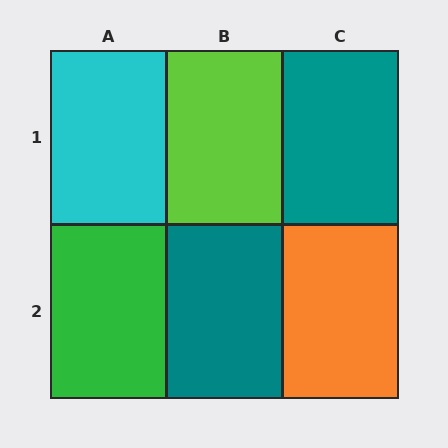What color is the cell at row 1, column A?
Cyan.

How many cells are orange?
1 cell is orange.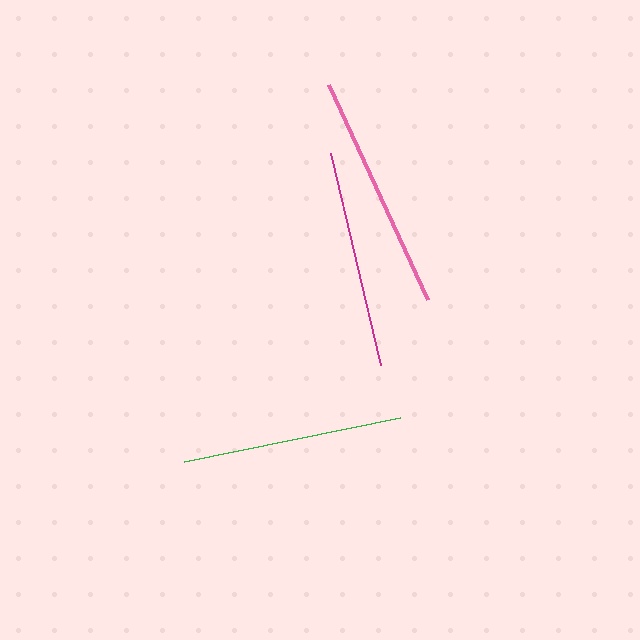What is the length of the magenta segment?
The magenta segment is approximately 218 pixels long.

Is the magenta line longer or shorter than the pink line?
The pink line is longer than the magenta line.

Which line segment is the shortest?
The magenta line is the shortest at approximately 218 pixels.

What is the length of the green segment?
The green segment is approximately 220 pixels long.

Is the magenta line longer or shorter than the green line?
The green line is longer than the magenta line.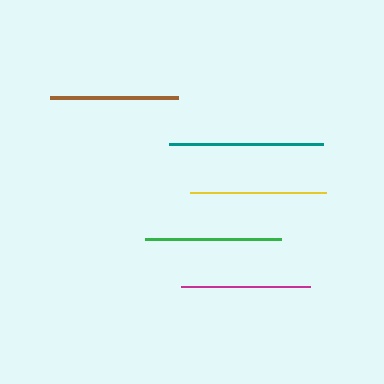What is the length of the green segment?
The green segment is approximately 136 pixels long.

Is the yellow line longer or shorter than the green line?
The green line is longer than the yellow line.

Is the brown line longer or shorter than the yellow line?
The yellow line is longer than the brown line.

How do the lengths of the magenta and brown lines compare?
The magenta and brown lines are approximately the same length.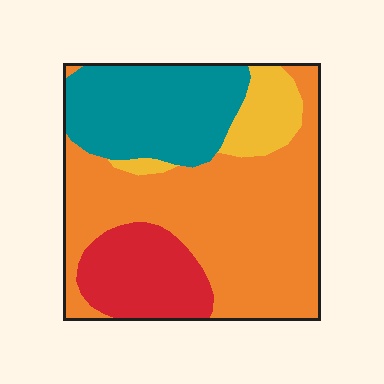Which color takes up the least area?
Yellow, at roughly 10%.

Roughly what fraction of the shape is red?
Red takes up about one sixth (1/6) of the shape.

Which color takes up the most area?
Orange, at roughly 50%.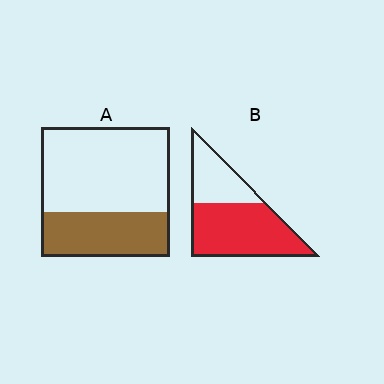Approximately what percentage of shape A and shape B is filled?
A is approximately 35% and B is approximately 65%.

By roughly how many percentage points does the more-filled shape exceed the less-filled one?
By roughly 30 percentage points (B over A).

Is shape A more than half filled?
No.